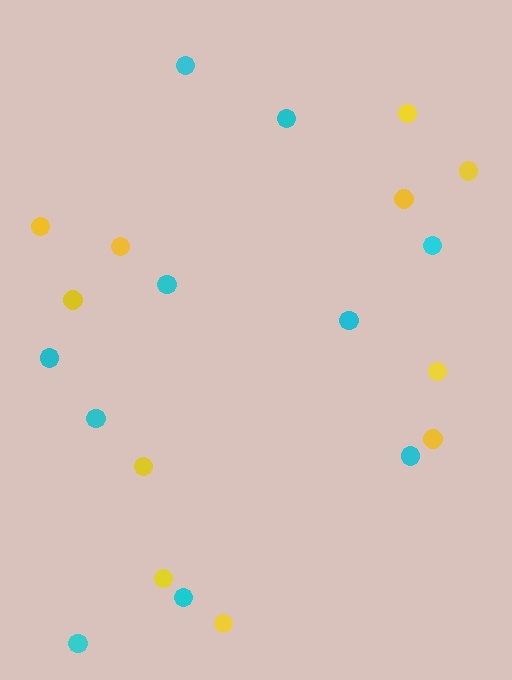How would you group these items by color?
There are 2 groups: one group of cyan circles (10) and one group of yellow circles (11).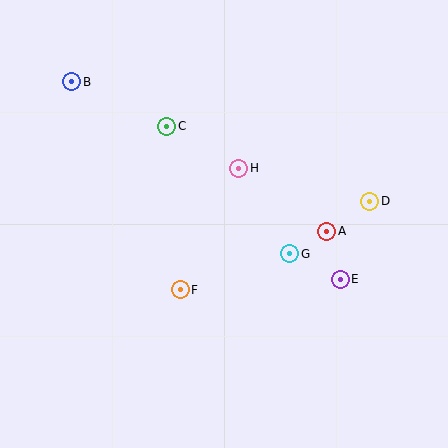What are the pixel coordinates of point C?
Point C is at (167, 126).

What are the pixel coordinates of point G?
Point G is at (290, 254).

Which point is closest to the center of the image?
Point H at (239, 168) is closest to the center.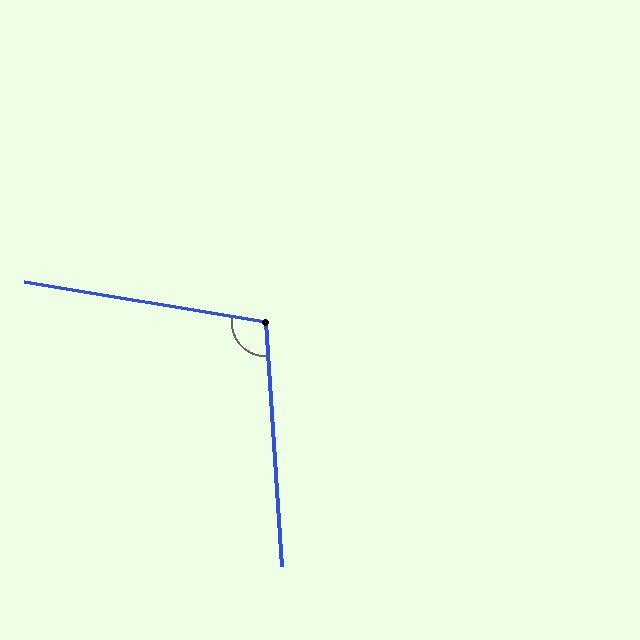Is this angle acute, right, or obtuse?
It is obtuse.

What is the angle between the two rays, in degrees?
Approximately 103 degrees.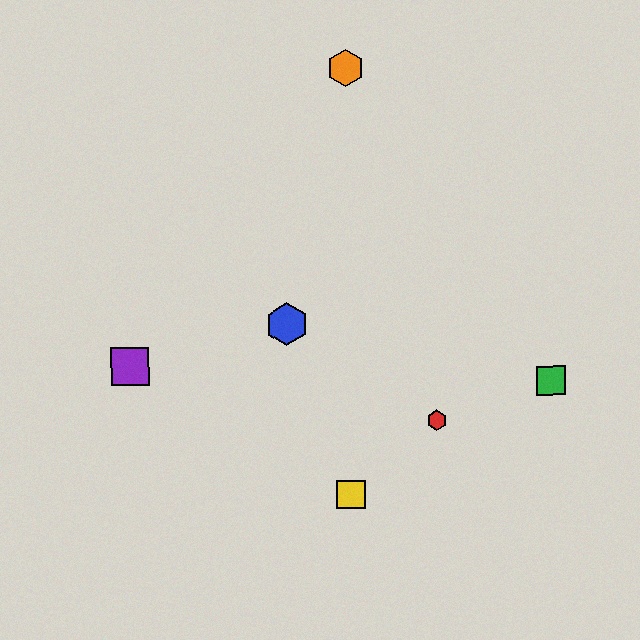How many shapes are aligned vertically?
2 shapes (the yellow square, the orange hexagon) are aligned vertically.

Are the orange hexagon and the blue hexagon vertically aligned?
No, the orange hexagon is at x≈346 and the blue hexagon is at x≈287.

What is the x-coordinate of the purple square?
The purple square is at x≈130.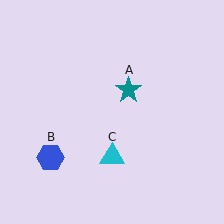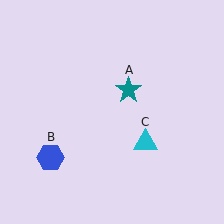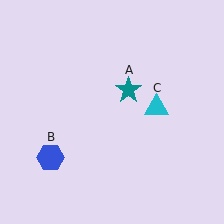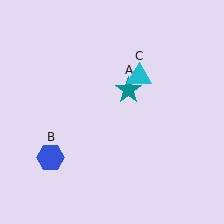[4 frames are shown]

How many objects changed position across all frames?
1 object changed position: cyan triangle (object C).